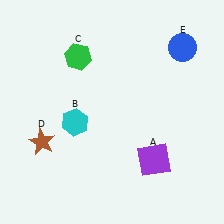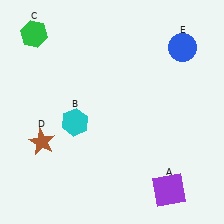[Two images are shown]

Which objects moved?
The objects that moved are: the purple square (A), the green hexagon (C).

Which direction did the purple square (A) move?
The purple square (A) moved down.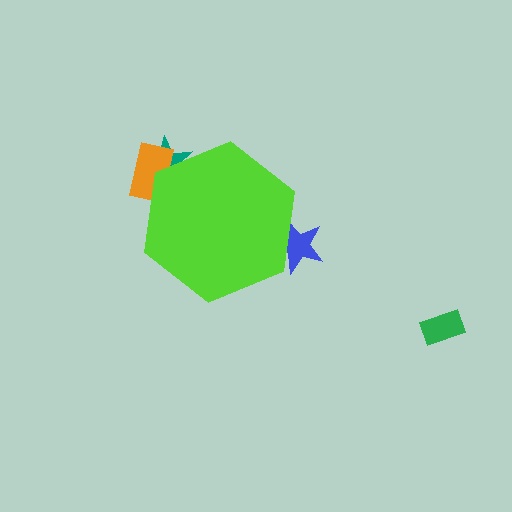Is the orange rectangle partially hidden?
Yes, the orange rectangle is partially hidden behind the lime hexagon.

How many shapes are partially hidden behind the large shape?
3 shapes are partially hidden.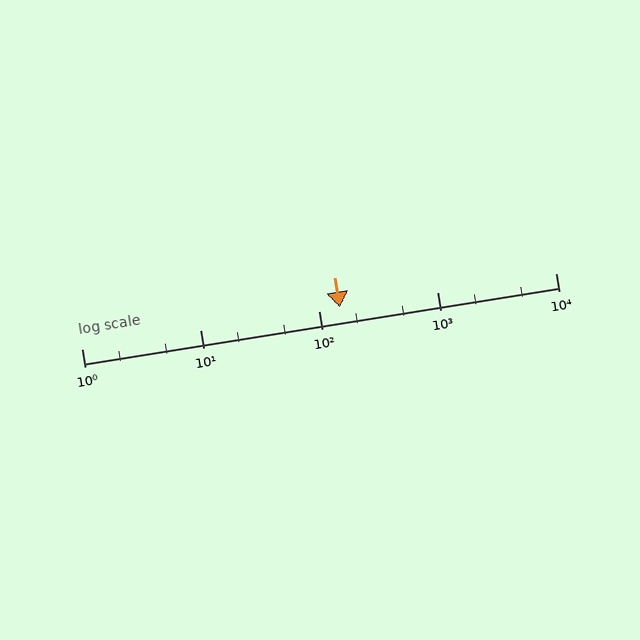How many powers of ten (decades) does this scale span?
The scale spans 4 decades, from 1 to 10000.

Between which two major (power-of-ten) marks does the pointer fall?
The pointer is between 100 and 1000.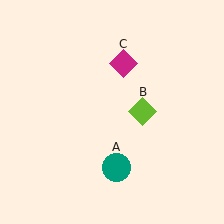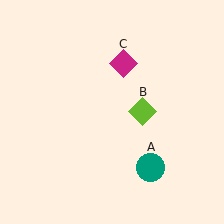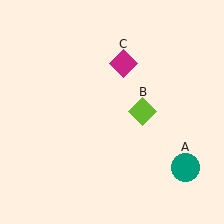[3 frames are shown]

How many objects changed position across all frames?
1 object changed position: teal circle (object A).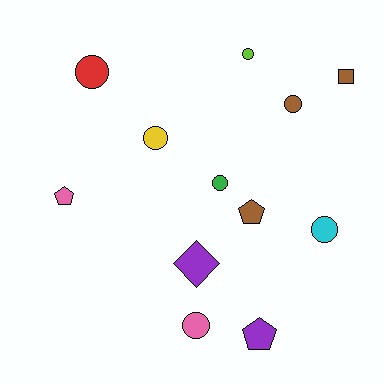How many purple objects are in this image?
There are 2 purple objects.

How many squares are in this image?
There is 1 square.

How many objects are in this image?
There are 12 objects.